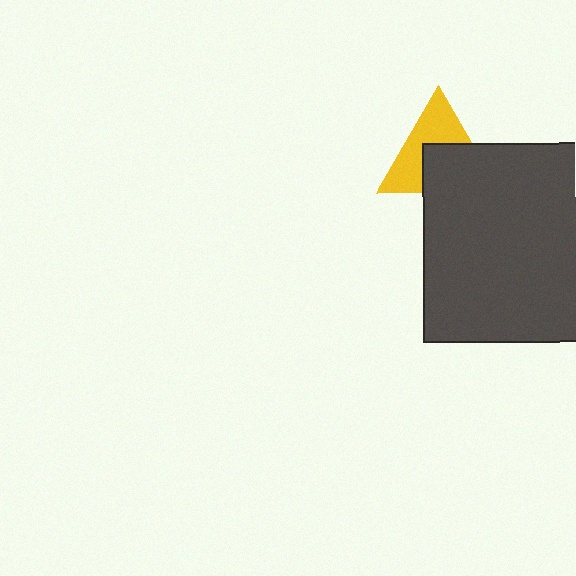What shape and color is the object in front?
The object in front is a dark gray rectangle.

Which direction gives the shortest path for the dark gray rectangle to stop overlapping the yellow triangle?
Moving down gives the shortest separation.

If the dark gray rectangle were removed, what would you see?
You would see the complete yellow triangle.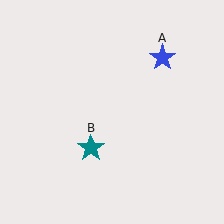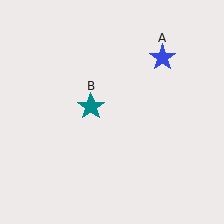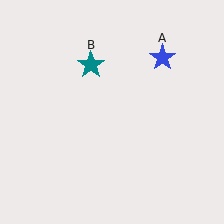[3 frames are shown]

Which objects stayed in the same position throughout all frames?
Blue star (object A) remained stationary.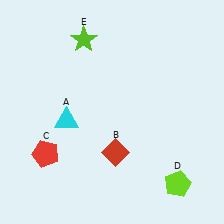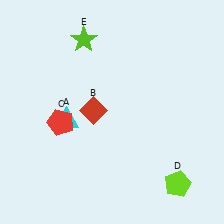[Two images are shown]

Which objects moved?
The objects that moved are: the red diamond (B), the red pentagon (C).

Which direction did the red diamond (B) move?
The red diamond (B) moved up.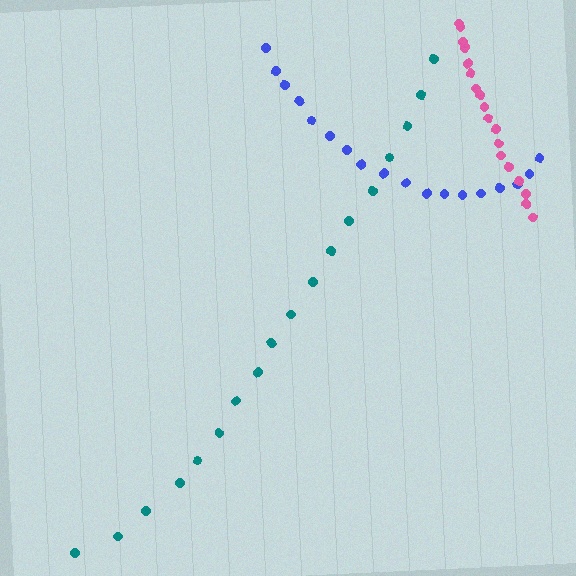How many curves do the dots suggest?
There are 3 distinct paths.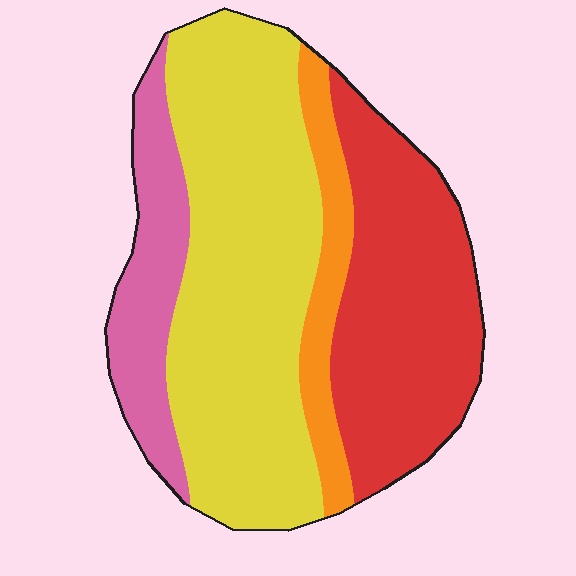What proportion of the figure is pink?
Pink covers about 15% of the figure.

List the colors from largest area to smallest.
From largest to smallest: yellow, red, pink, orange.